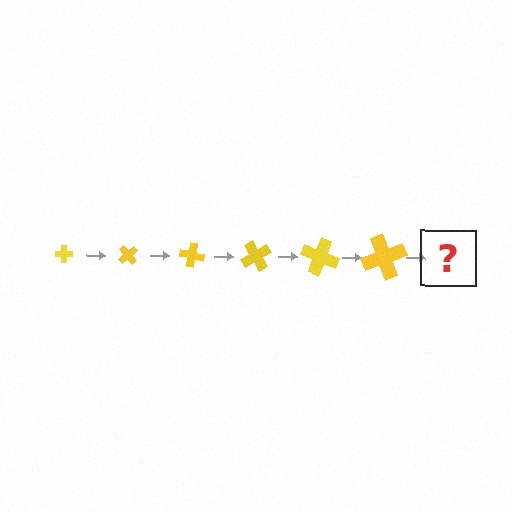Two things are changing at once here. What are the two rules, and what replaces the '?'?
The two rules are that the cross grows larger each step and it rotates 50 degrees each step. The '?' should be a cross, larger than the previous one and rotated 300 degrees from the start.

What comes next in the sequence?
The next element should be a cross, larger than the previous one and rotated 300 degrees from the start.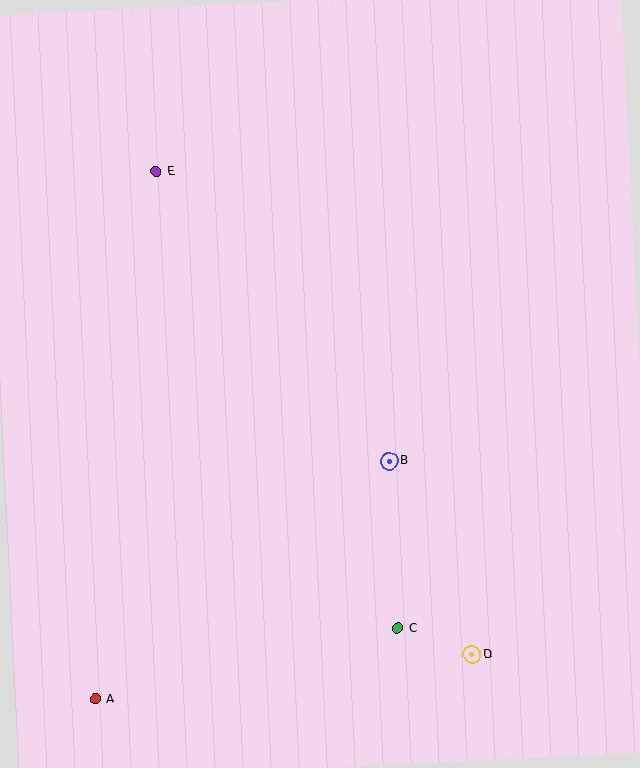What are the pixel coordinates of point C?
Point C is at (398, 628).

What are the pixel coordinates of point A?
Point A is at (95, 699).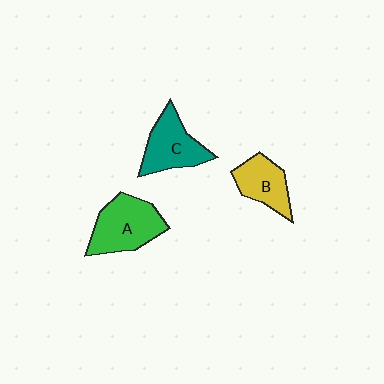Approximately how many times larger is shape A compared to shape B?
Approximately 1.4 times.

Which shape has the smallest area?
Shape B (yellow).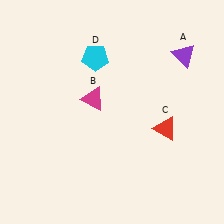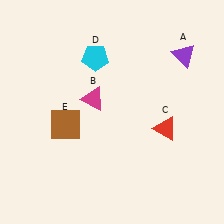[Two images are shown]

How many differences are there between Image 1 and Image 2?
There is 1 difference between the two images.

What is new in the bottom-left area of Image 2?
A brown square (E) was added in the bottom-left area of Image 2.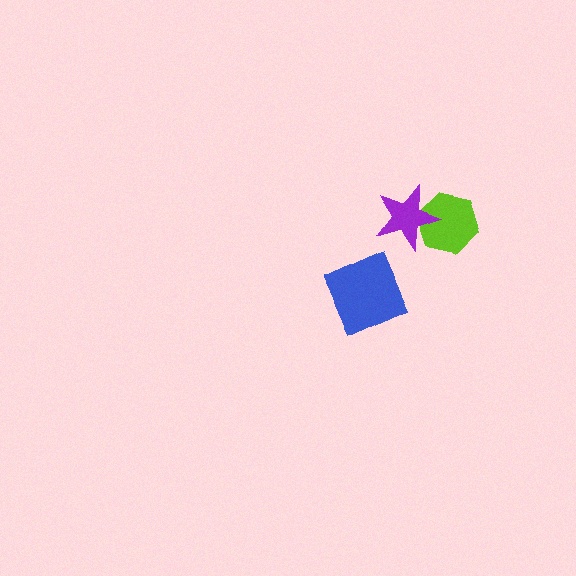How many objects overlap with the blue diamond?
0 objects overlap with the blue diamond.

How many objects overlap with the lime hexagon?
1 object overlaps with the lime hexagon.